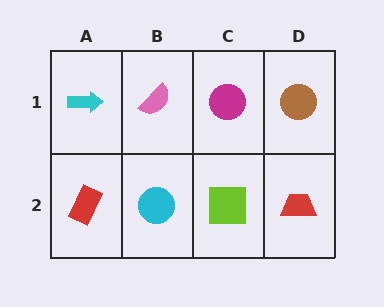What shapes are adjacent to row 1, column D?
A red trapezoid (row 2, column D), a magenta circle (row 1, column C).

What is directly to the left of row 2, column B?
A red rectangle.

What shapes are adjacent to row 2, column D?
A brown circle (row 1, column D), a lime square (row 2, column C).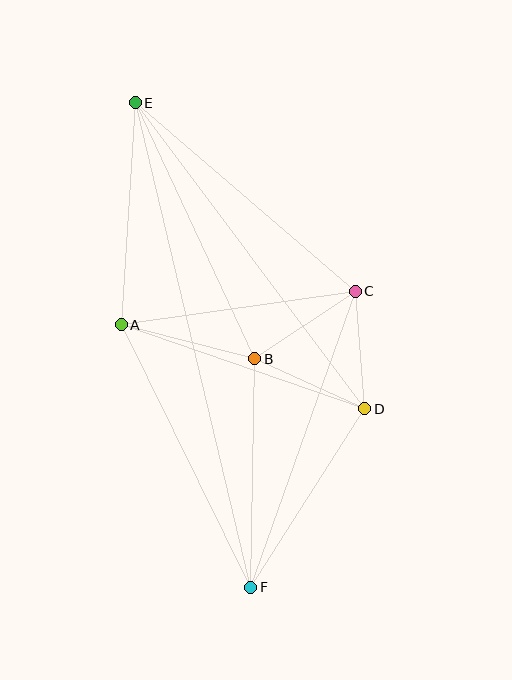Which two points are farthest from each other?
Points E and F are farthest from each other.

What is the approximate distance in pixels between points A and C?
The distance between A and C is approximately 236 pixels.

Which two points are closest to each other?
Points C and D are closest to each other.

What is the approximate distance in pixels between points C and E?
The distance between C and E is approximately 290 pixels.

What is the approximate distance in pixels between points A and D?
The distance between A and D is approximately 258 pixels.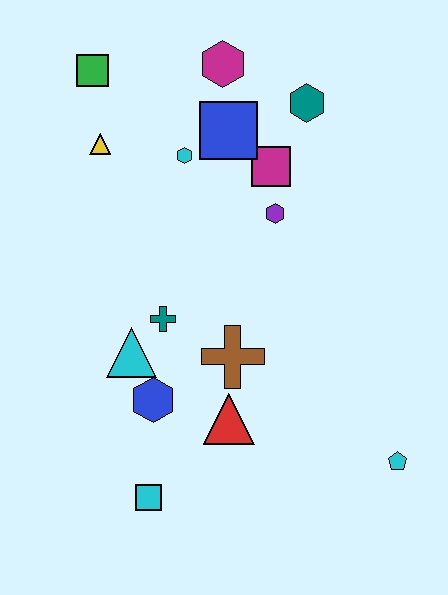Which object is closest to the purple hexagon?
The magenta square is closest to the purple hexagon.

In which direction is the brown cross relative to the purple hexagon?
The brown cross is below the purple hexagon.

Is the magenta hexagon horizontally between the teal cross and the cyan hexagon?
No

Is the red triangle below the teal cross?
Yes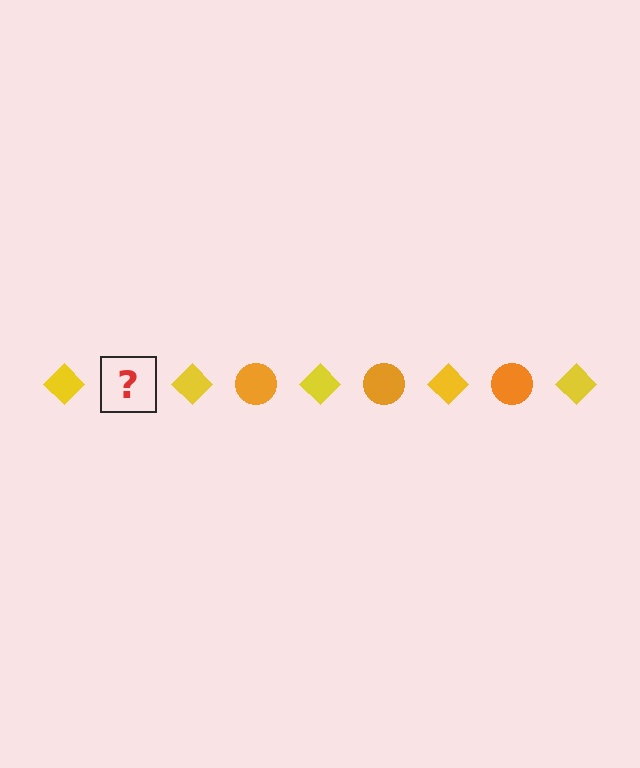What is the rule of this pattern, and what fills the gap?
The rule is that the pattern alternates between yellow diamond and orange circle. The gap should be filled with an orange circle.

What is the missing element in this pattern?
The missing element is an orange circle.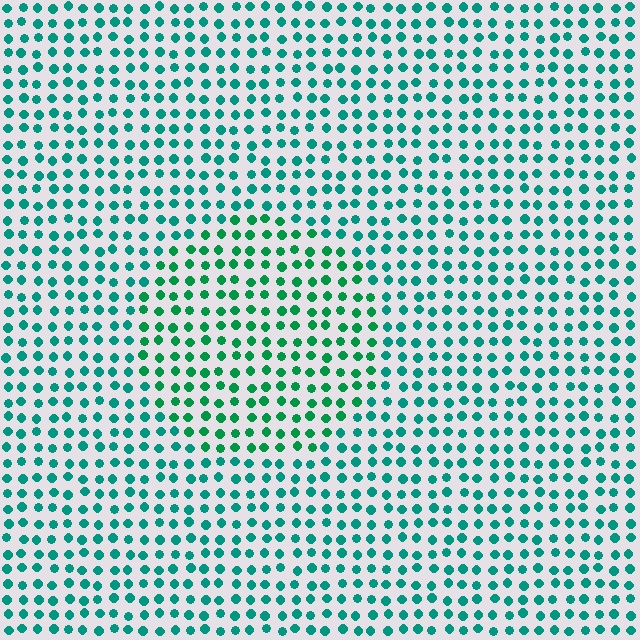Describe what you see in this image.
The image is filled with small teal elements in a uniform arrangement. A circle-shaped region is visible where the elements are tinted to a slightly different hue, forming a subtle color boundary.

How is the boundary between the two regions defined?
The boundary is defined purely by a slight shift in hue (about 23 degrees). Spacing, size, and orientation are identical on both sides.